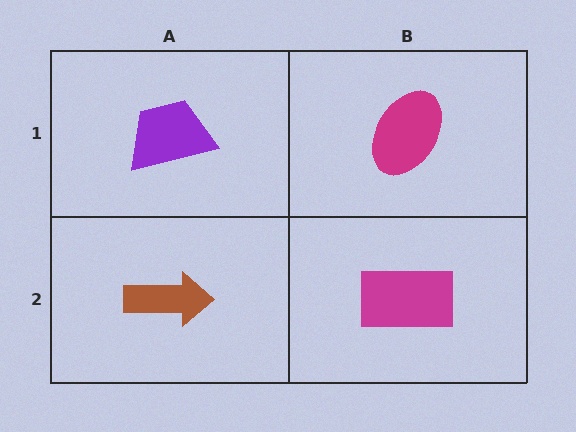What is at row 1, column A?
A purple trapezoid.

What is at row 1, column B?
A magenta ellipse.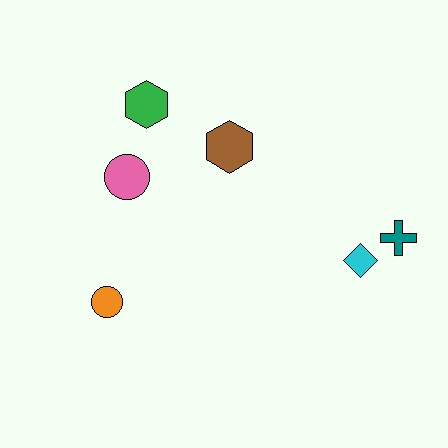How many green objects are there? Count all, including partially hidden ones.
There is 1 green object.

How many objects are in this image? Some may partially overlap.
There are 6 objects.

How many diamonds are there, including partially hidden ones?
There is 1 diamond.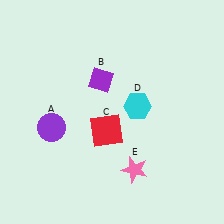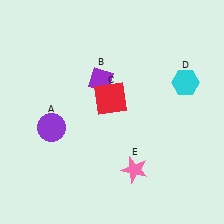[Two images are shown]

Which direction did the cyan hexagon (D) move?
The cyan hexagon (D) moved right.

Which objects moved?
The objects that moved are: the red square (C), the cyan hexagon (D).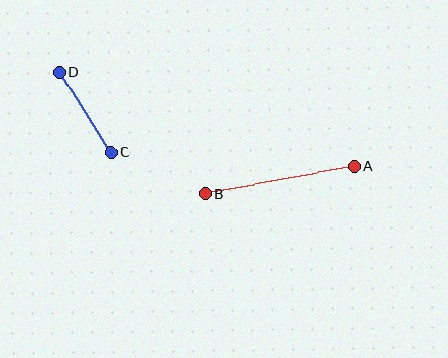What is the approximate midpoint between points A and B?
The midpoint is at approximately (280, 180) pixels.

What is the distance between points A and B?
The distance is approximately 151 pixels.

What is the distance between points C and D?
The distance is approximately 95 pixels.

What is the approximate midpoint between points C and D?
The midpoint is at approximately (85, 112) pixels.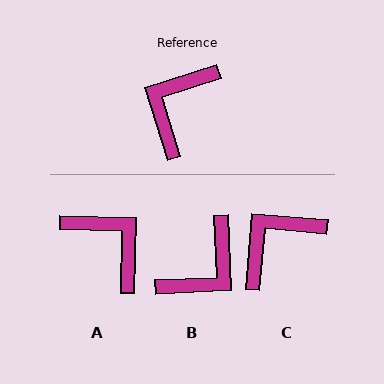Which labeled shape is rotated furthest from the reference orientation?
B, about 165 degrees away.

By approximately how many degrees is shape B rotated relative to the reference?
Approximately 165 degrees counter-clockwise.